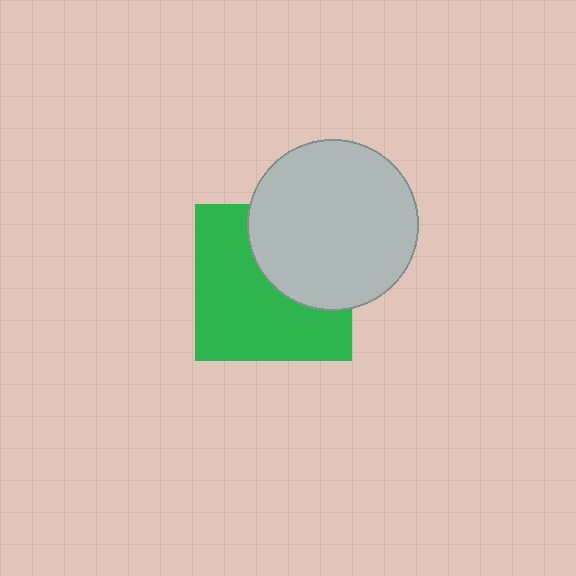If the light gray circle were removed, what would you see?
You would see the complete green square.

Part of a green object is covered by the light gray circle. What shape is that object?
It is a square.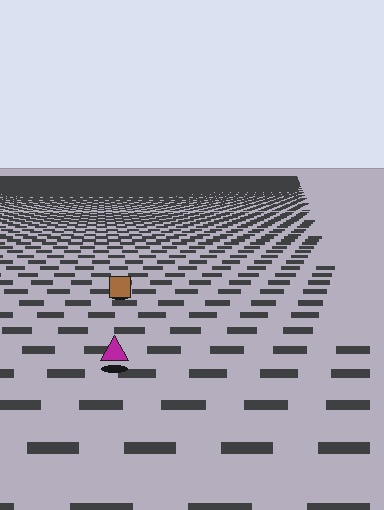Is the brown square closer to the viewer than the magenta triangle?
No. The magenta triangle is closer — you can tell from the texture gradient: the ground texture is coarser near it.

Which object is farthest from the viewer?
The brown square is farthest from the viewer. It appears smaller and the ground texture around it is denser.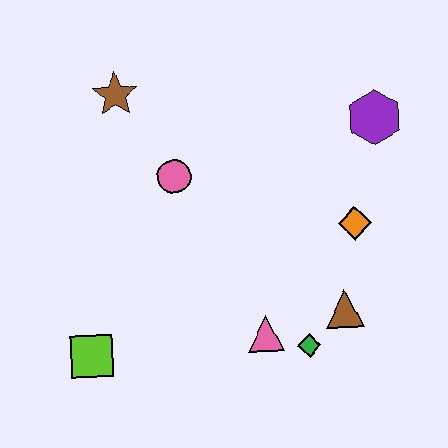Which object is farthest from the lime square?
The purple hexagon is farthest from the lime square.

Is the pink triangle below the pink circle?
Yes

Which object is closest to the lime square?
The pink triangle is closest to the lime square.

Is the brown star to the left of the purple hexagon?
Yes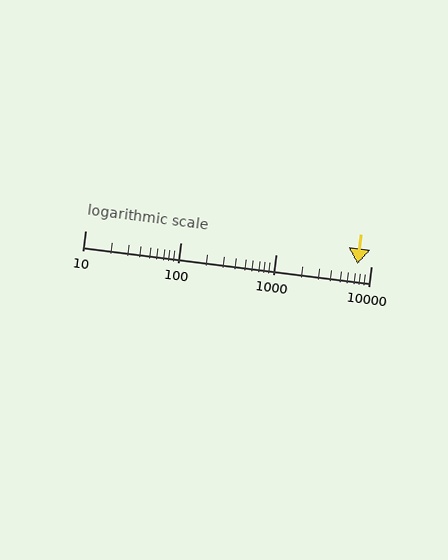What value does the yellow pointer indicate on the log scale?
The pointer indicates approximately 7200.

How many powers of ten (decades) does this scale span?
The scale spans 3 decades, from 10 to 10000.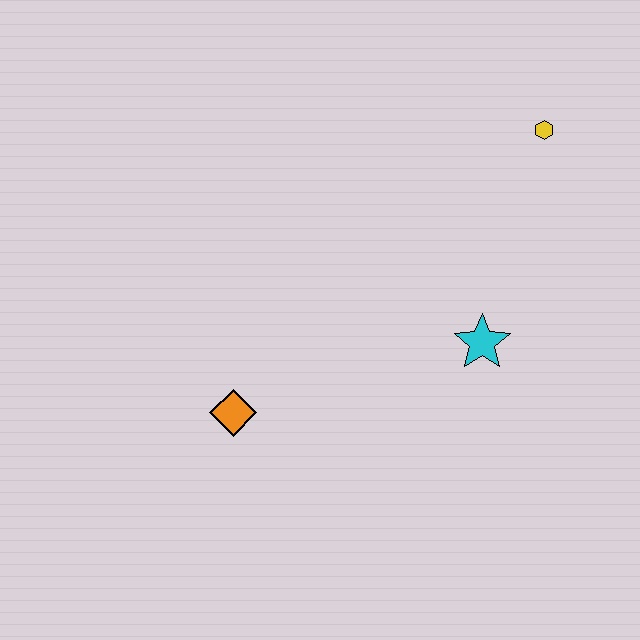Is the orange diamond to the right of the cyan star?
No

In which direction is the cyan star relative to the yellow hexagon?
The cyan star is below the yellow hexagon.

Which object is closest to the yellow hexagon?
The cyan star is closest to the yellow hexagon.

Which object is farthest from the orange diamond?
The yellow hexagon is farthest from the orange diamond.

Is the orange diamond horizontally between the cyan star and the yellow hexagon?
No